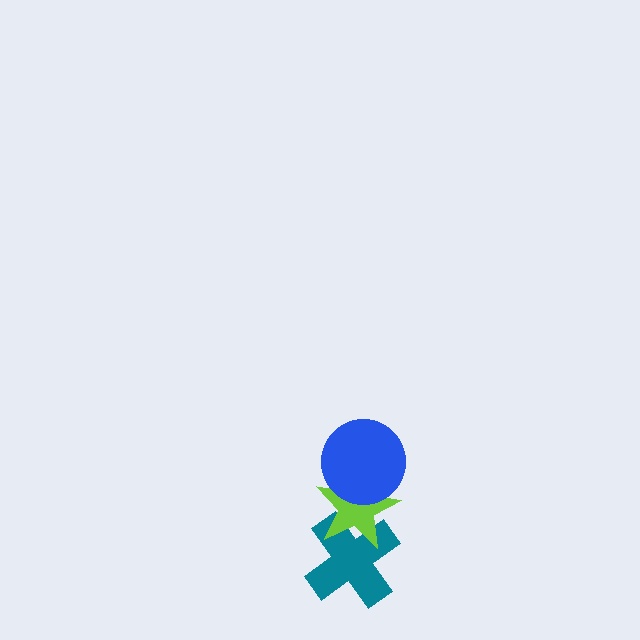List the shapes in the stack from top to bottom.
From top to bottom: the blue circle, the lime star, the teal cross.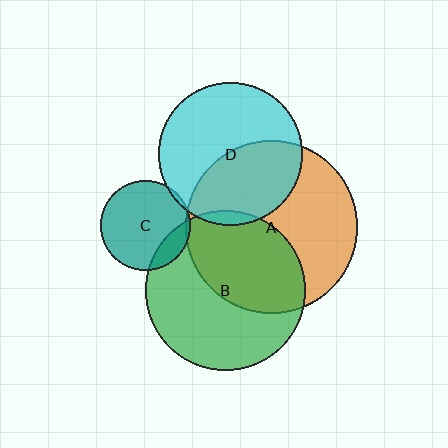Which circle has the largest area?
Circle A (orange).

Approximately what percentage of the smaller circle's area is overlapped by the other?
Approximately 5%.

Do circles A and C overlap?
Yes.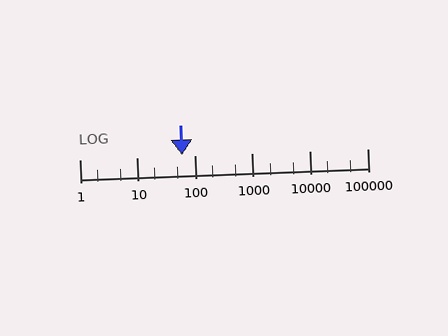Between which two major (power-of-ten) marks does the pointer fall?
The pointer is between 10 and 100.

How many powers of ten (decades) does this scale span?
The scale spans 5 decades, from 1 to 100000.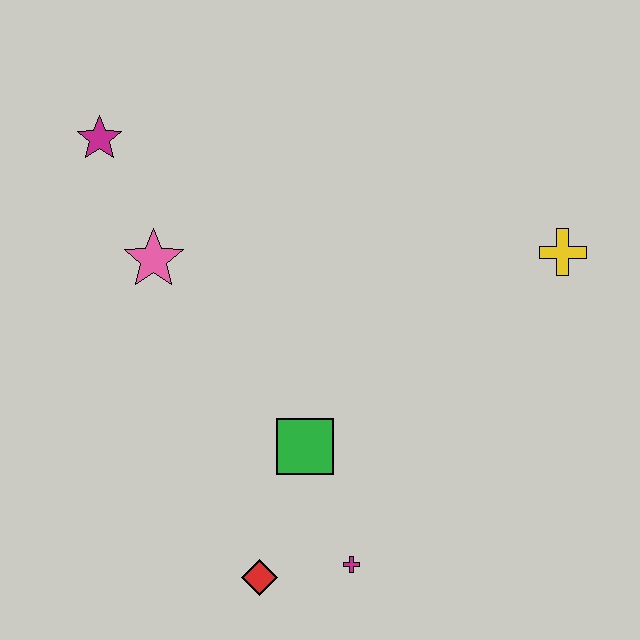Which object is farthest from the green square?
The magenta star is farthest from the green square.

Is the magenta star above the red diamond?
Yes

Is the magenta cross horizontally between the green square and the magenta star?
No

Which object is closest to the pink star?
The magenta star is closest to the pink star.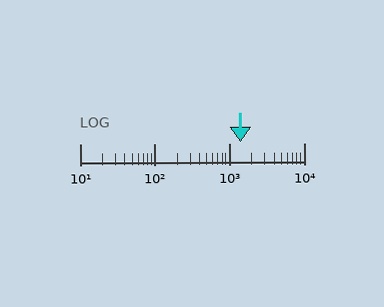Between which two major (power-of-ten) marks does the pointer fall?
The pointer is between 1000 and 10000.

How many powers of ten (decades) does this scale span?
The scale spans 3 decades, from 10 to 10000.